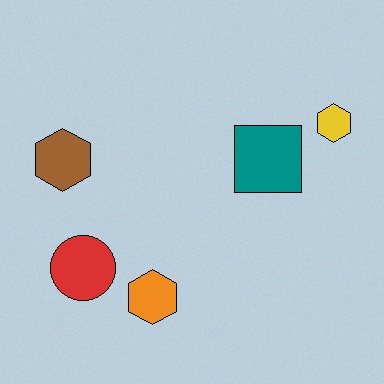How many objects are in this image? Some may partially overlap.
There are 5 objects.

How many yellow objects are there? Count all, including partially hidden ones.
There is 1 yellow object.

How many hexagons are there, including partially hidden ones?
There are 3 hexagons.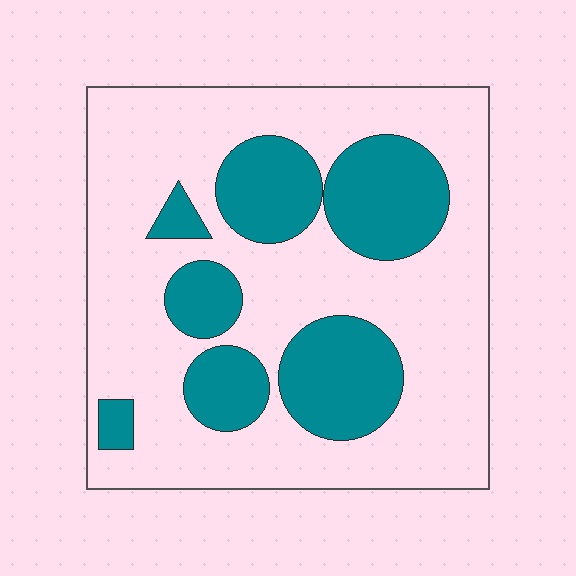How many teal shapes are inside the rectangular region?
7.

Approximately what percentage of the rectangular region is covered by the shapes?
Approximately 30%.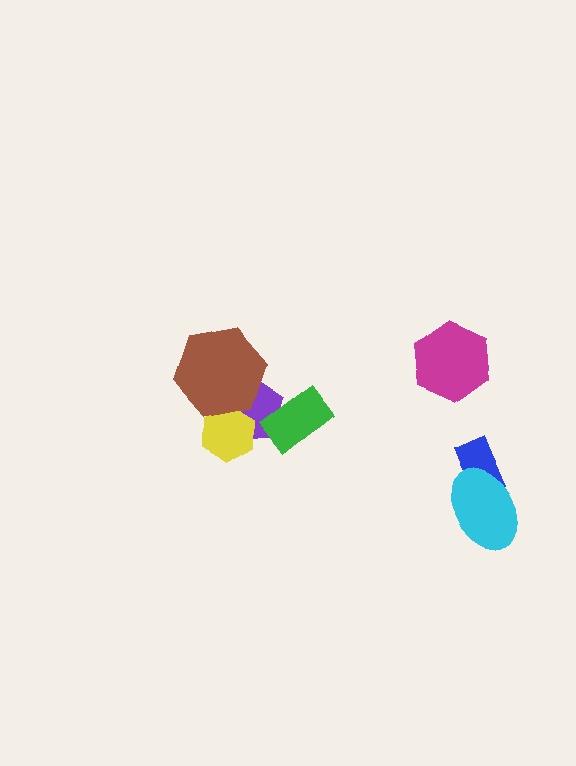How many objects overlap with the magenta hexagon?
0 objects overlap with the magenta hexagon.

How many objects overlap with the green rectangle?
1 object overlaps with the green rectangle.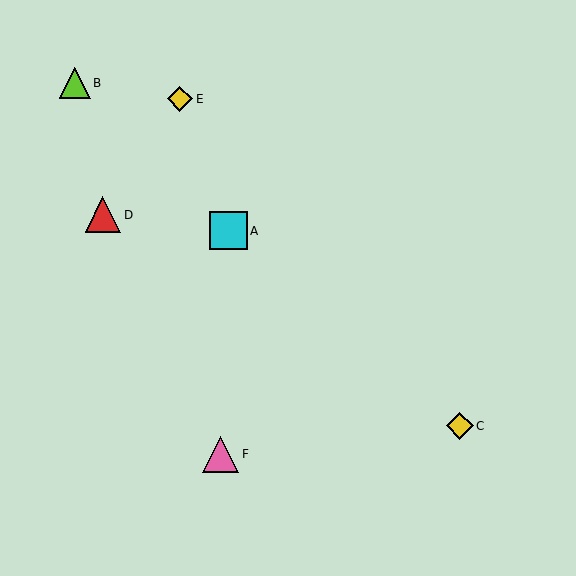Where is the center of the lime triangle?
The center of the lime triangle is at (75, 83).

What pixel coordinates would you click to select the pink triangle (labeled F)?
Click at (221, 454) to select the pink triangle F.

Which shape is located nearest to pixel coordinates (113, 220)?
The red triangle (labeled D) at (103, 215) is nearest to that location.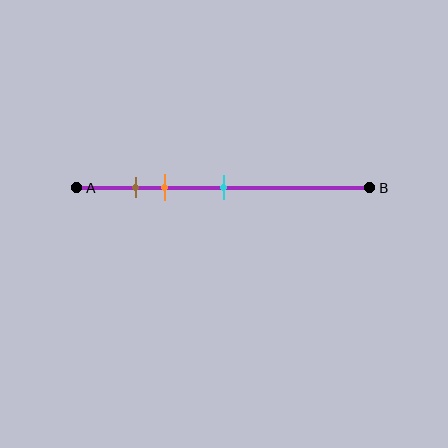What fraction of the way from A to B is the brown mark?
The brown mark is approximately 20% (0.2) of the way from A to B.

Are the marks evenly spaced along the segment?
No, the marks are not evenly spaced.